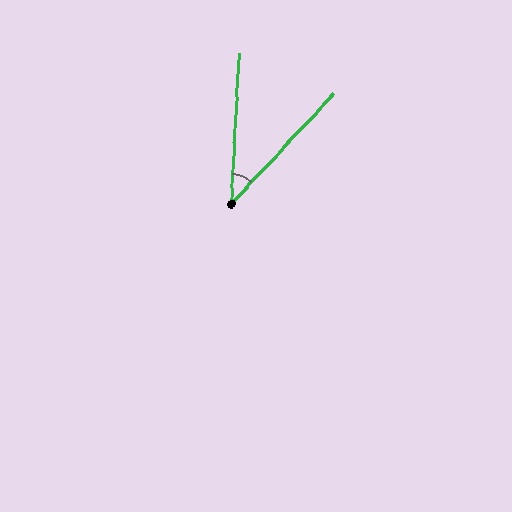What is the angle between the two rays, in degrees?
Approximately 40 degrees.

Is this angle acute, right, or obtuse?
It is acute.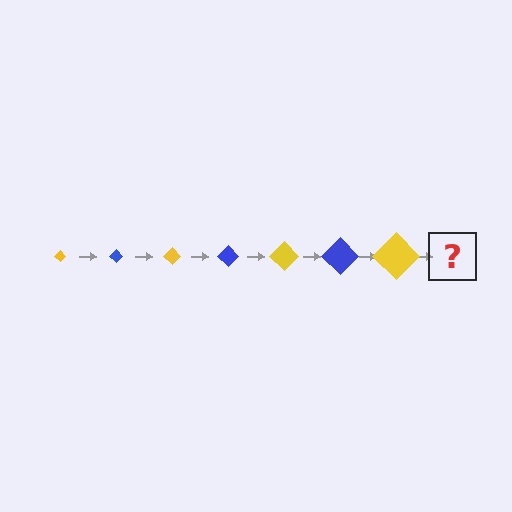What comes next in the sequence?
The next element should be a blue diamond, larger than the previous one.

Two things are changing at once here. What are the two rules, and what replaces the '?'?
The two rules are that the diamond grows larger each step and the color cycles through yellow and blue. The '?' should be a blue diamond, larger than the previous one.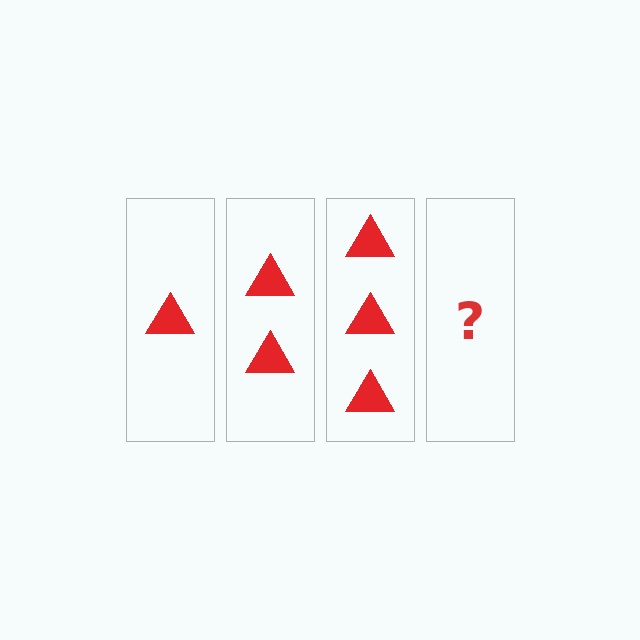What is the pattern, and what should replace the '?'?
The pattern is that each step adds one more triangle. The '?' should be 4 triangles.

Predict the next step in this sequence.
The next step is 4 triangles.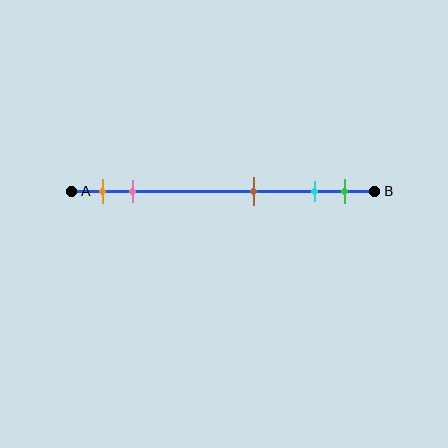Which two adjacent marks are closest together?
The cyan and green marks are the closest adjacent pair.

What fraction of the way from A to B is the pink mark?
The pink mark is approximately 20% (0.2) of the way from A to B.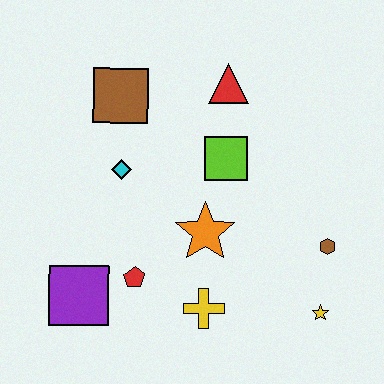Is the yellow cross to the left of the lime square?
Yes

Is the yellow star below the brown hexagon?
Yes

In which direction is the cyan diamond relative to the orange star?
The cyan diamond is to the left of the orange star.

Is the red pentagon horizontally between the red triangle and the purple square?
Yes